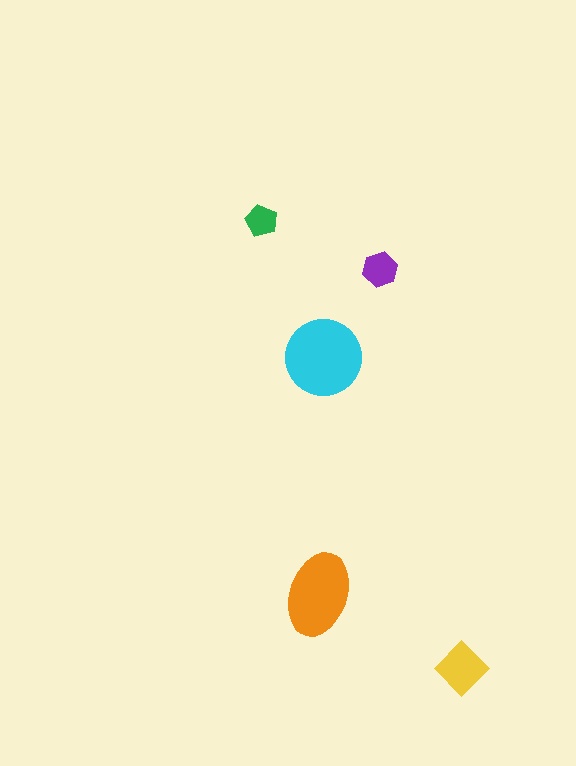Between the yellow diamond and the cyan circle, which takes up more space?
The cyan circle.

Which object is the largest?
The cyan circle.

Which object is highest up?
The green pentagon is topmost.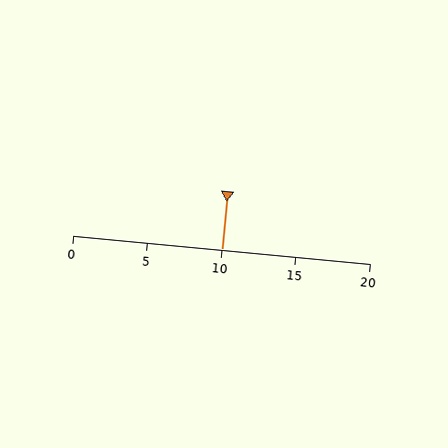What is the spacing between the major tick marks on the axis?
The major ticks are spaced 5 apart.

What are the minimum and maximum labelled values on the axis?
The axis runs from 0 to 20.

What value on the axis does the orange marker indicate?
The marker indicates approximately 10.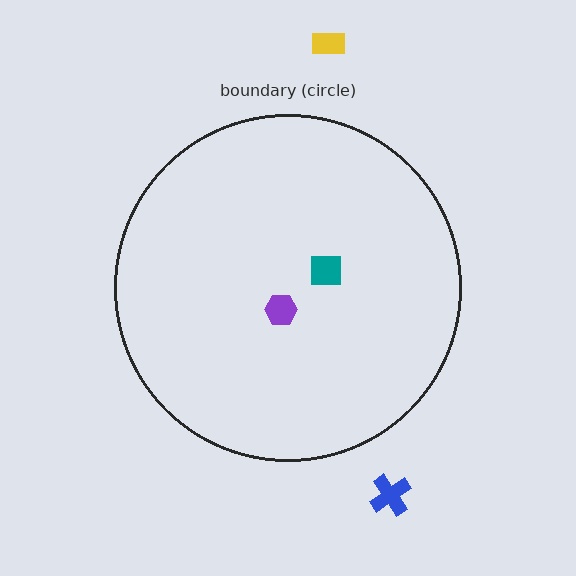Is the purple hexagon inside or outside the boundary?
Inside.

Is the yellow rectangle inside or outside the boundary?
Outside.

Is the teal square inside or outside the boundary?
Inside.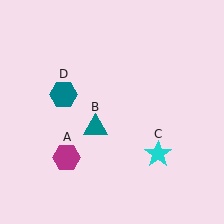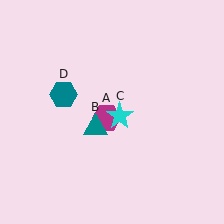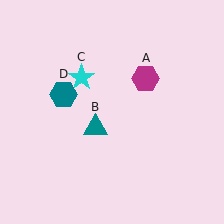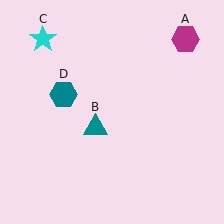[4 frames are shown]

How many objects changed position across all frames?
2 objects changed position: magenta hexagon (object A), cyan star (object C).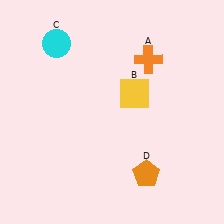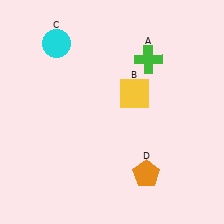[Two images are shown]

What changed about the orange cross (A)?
In Image 1, A is orange. In Image 2, it changed to green.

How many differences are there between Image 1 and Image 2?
There is 1 difference between the two images.